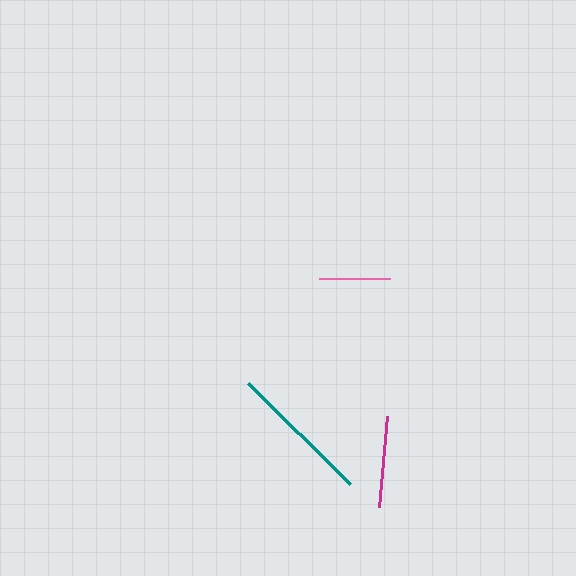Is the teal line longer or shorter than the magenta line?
The teal line is longer than the magenta line.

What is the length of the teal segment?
The teal segment is approximately 144 pixels long.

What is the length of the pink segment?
The pink segment is approximately 71 pixels long.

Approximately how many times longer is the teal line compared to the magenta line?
The teal line is approximately 1.6 times the length of the magenta line.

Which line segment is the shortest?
The pink line is the shortest at approximately 71 pixels.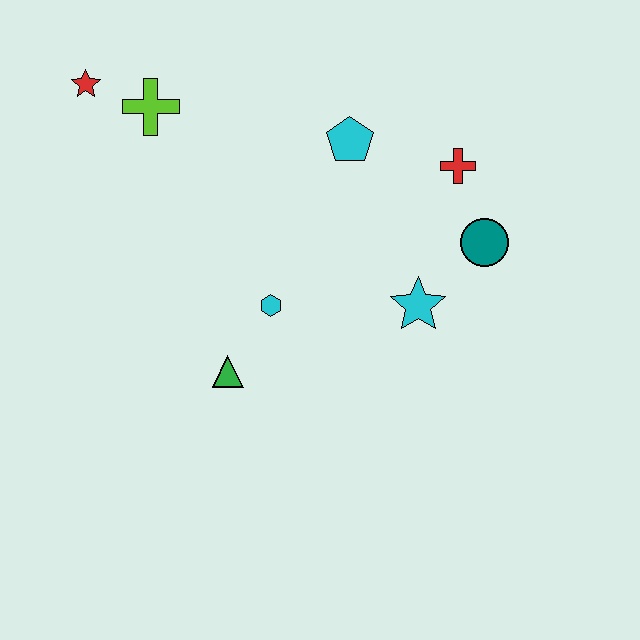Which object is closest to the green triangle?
The cyan hexagon is closest to the green triangle.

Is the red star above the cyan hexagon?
Yes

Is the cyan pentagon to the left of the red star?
No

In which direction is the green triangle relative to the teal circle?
The green triangle is to the left of the teal circle.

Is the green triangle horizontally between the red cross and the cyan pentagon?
No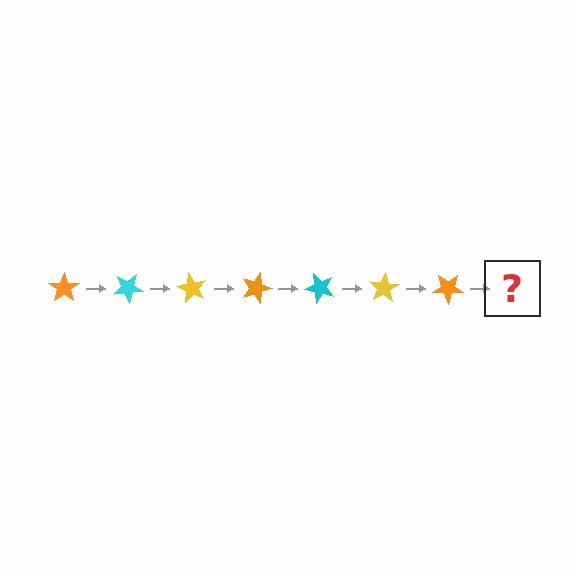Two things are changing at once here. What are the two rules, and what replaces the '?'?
The two rules are that it rotates 30 degrees each step and the color cycles through orange, cyan, and yellow. The '?' should be a cyan star, rotated 210 degrees from the start.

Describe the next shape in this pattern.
It should be a cyan star, rotated 210 degrees from the start.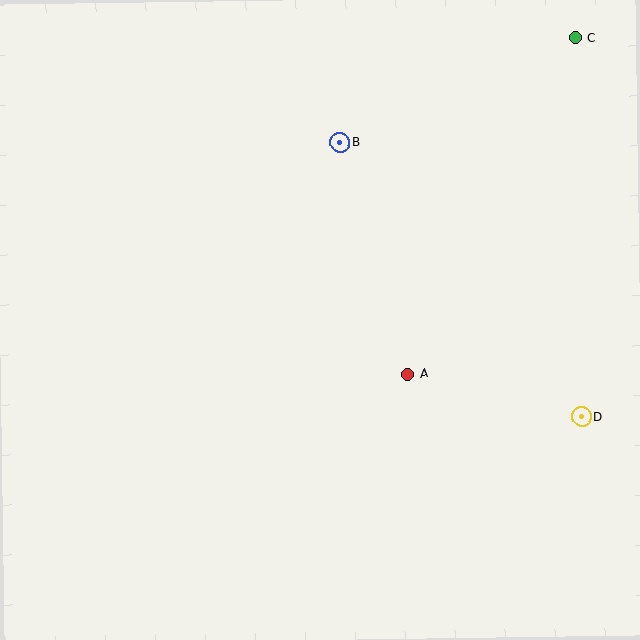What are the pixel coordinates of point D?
Point D is at (582, 417).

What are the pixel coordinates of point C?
Point C is at (575, 38).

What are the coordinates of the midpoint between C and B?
The midpoint between C and B is at (458, 90).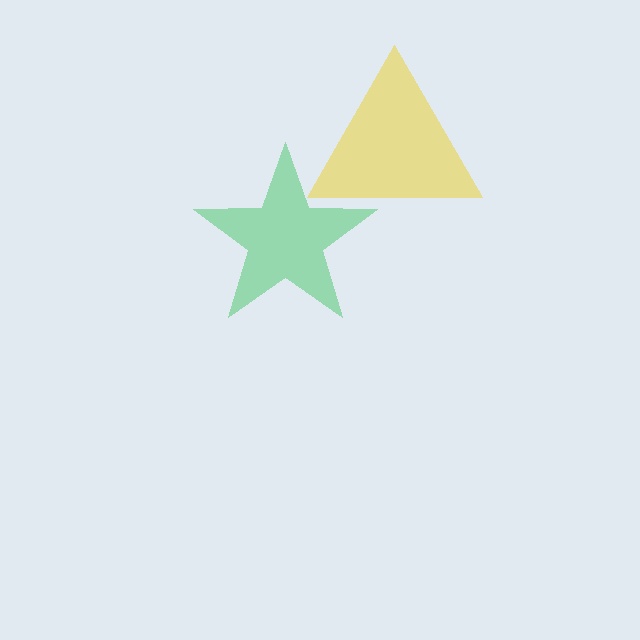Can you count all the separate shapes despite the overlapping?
Yes, there are 2 separate shapes.